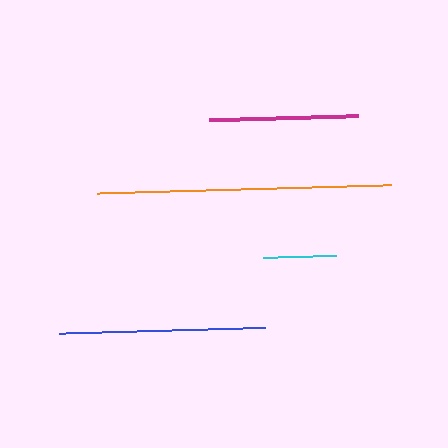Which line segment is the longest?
The orange line is the longest at approximately 295 pixels.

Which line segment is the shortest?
The cyan line is the shortest at approximately 73 pixels.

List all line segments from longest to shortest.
From longest to shortest: orange, blue, magenta, cyan.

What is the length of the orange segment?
The orange segment is approximately 295 pixels long.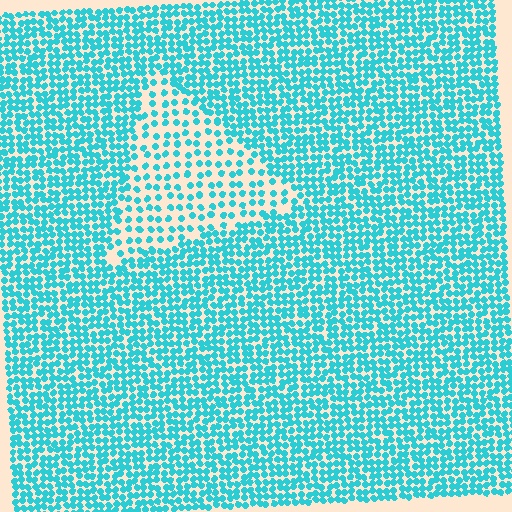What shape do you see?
I see a triangle.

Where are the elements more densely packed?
The elements are more densely packed outside the triangle boundary.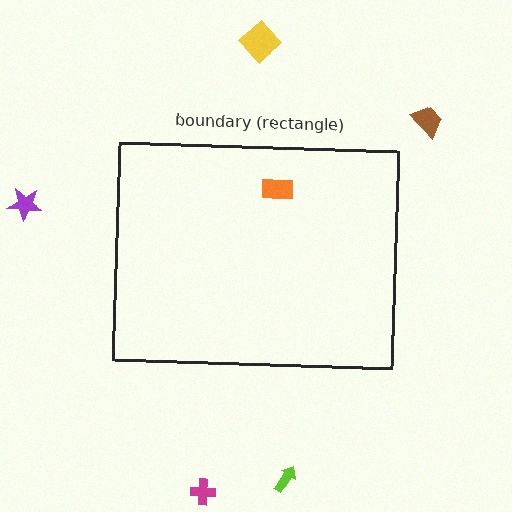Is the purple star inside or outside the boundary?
Outside.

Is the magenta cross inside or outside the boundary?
Outside.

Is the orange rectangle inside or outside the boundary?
Inside.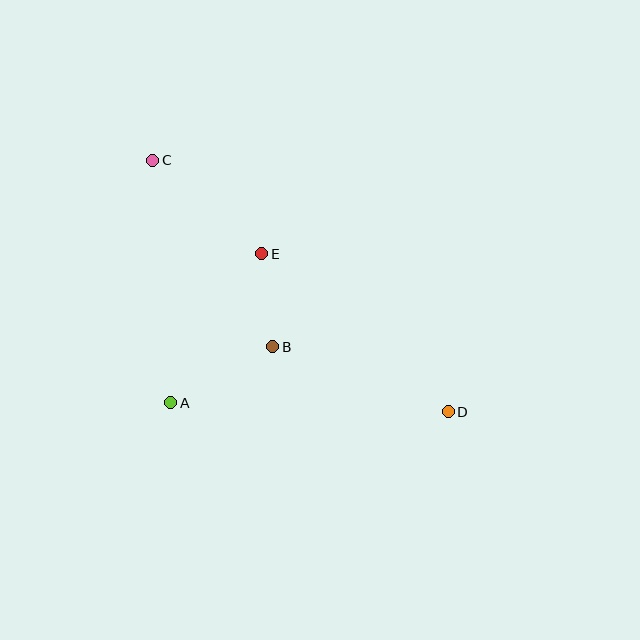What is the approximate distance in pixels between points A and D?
The distance between A and D is approximately 278 pixels.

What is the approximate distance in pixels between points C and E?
The distance between C and E is approximately 144 pixels.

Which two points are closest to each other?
Points B and E are closest to each other.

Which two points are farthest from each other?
Points C and D are farthest from each other.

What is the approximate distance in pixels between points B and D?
The distance between B and D is approximately 187 pixels.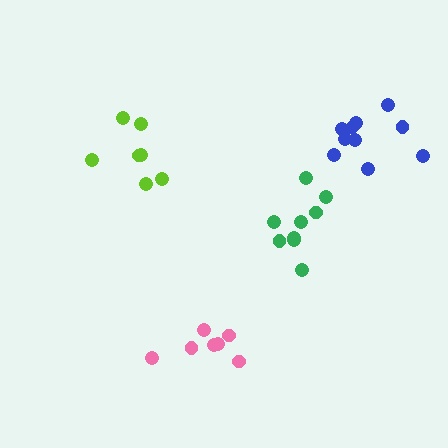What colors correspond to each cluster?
The clusters are colored: lime, green, blue, pink.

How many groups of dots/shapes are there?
There are 4 groups.